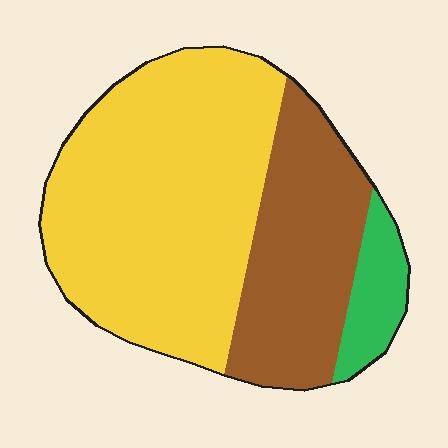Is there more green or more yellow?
Yellow.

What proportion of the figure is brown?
Brown covers around 30% of the figure.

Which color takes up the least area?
Green, at roughly 10%.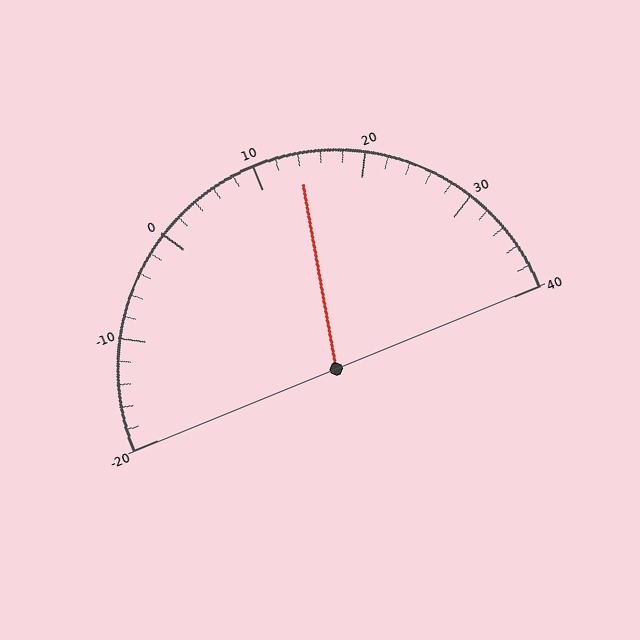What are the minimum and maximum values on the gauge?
The gauge ranges from -20 to 40.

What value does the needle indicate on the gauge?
The needle indicates approximately 14.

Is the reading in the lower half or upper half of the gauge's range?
The reading is in the upper half of the range (-20 to 40).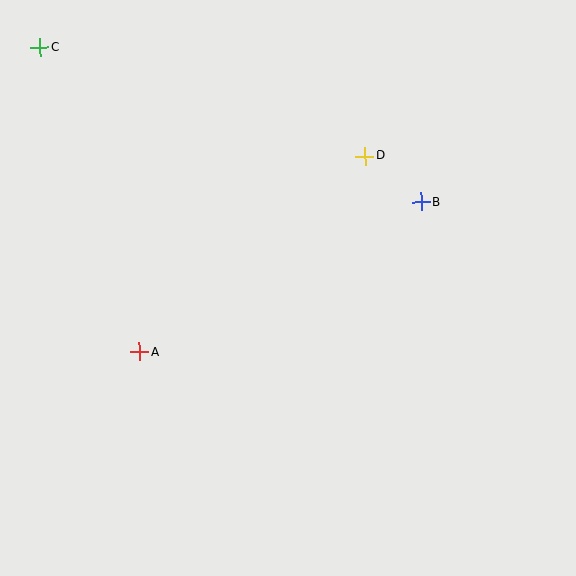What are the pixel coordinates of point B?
Point B is at (421, 202).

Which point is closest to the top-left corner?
Point C is closest to the top-left corner.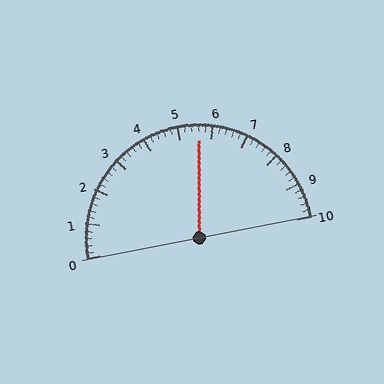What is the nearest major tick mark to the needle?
The nearest major tick mark is 6.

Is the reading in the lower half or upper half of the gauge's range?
The reading is in the upper half of the range (0 to 10).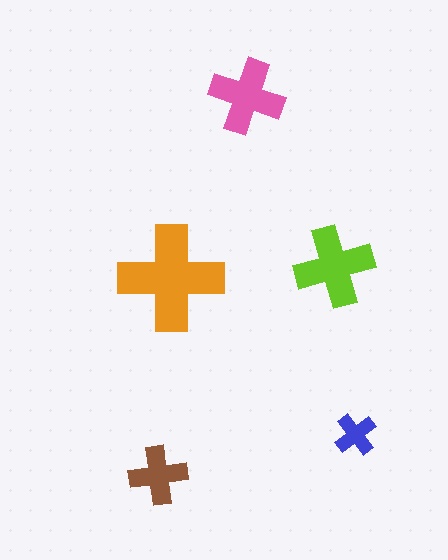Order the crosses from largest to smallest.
the orange one, the lime one, the pink one, the brown one, the blue one.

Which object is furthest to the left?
The brown cross is leftmost.